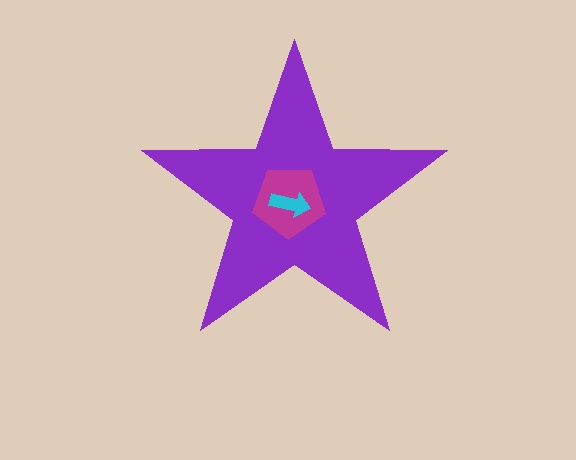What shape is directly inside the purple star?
The magenta pentagon.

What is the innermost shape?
The cyan arrow.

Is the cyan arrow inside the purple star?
Yes.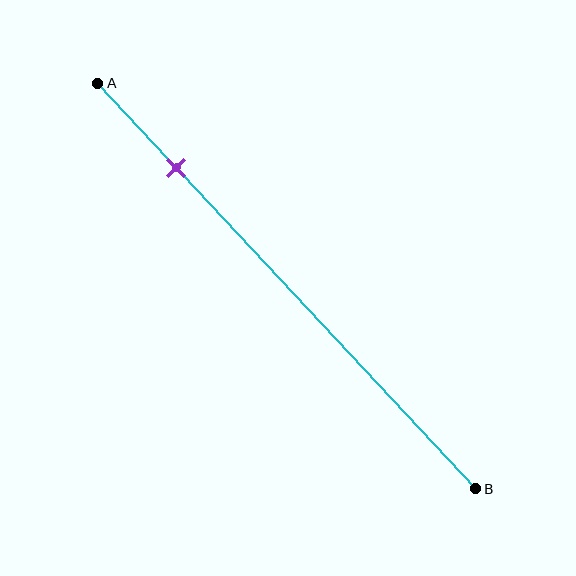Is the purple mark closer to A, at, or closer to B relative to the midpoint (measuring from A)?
The purple mark is closer to point A than the midpoint of segment AB.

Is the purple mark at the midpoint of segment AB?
No, the mark is at about 20% from A, not at the 50% midpoint.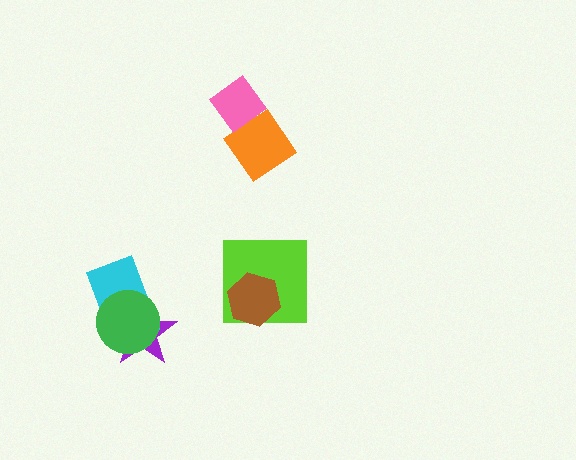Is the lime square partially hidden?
Yes, it is partially covered by another shape.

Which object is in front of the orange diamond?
The pink diamond is in front of the orange diamond.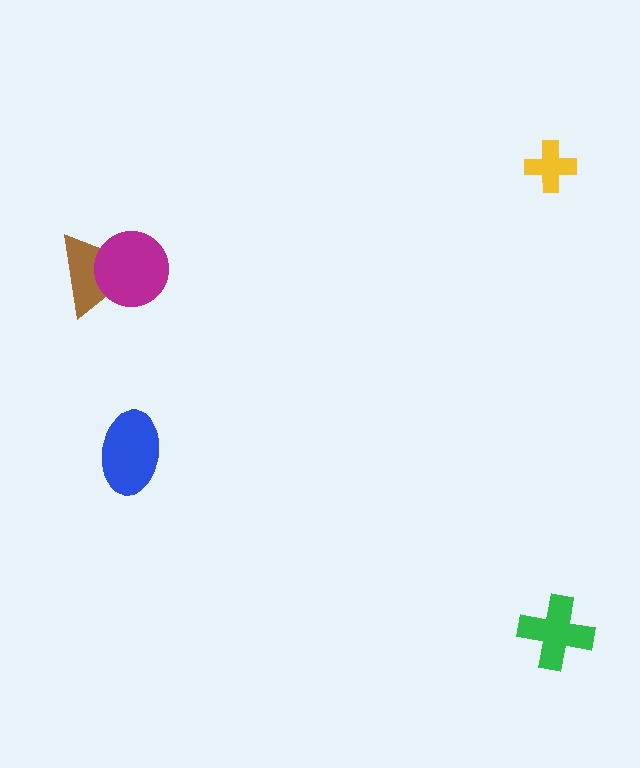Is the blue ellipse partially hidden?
No, no other shape covers it.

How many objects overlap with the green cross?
0 objects overlap with the green cross.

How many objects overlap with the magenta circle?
1 object overlaps with the magenta circle.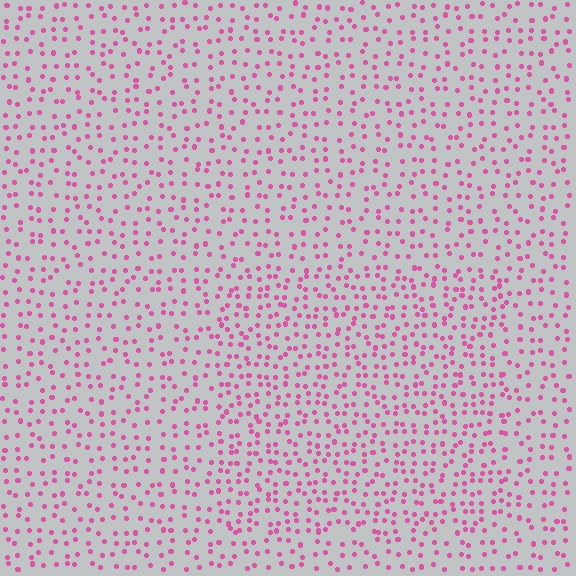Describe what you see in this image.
The image contains small pink elements arranged at two different densities. A rectangle-shaped region is visible where the elements are more densely packed than the surrounding area.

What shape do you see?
I see a rectangle.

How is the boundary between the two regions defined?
The boundary is defined by a change in element density (approximately 1.5x ratio). All elements are the same color, size, and shape.